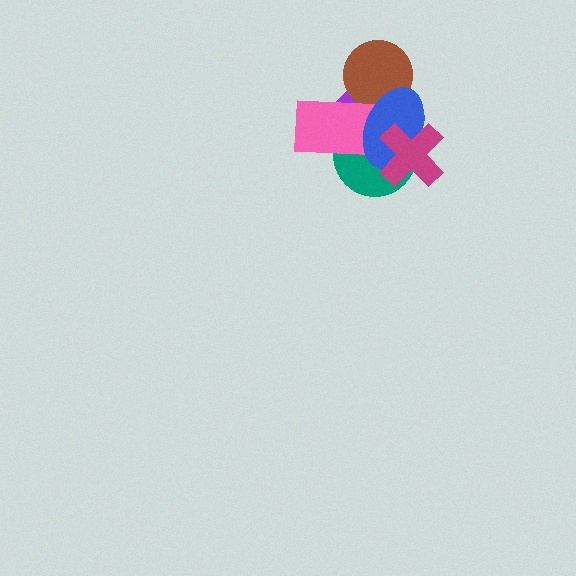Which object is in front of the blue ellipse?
The magenta cross is in front of the blue ellipse.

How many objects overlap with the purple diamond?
5 objects overlap with the purple diamond.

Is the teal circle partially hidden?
Yes, it is partially covered by another shape.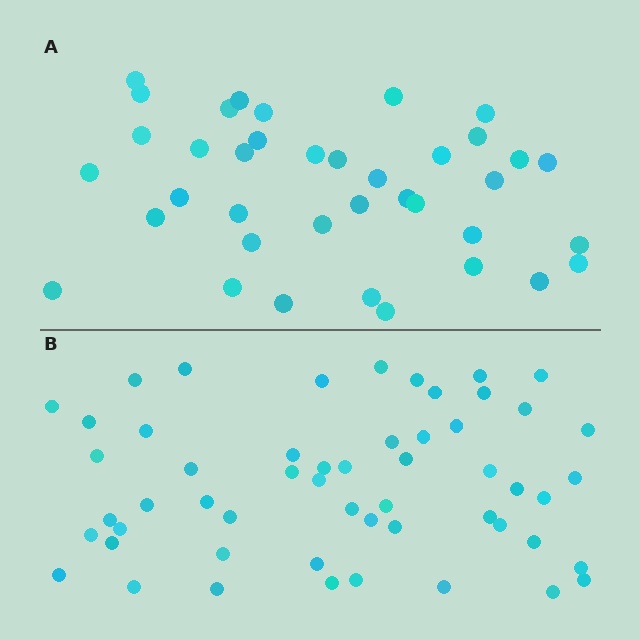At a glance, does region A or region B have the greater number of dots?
Region B (the bottom region) has more dots.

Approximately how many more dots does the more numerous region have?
Region B has approximately 15 more dots than region A.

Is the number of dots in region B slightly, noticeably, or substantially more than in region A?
Region B has noticeably more, but not dramatically so. The ratio is roughly 1.4 to 1.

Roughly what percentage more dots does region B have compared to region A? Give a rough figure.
About 40% more.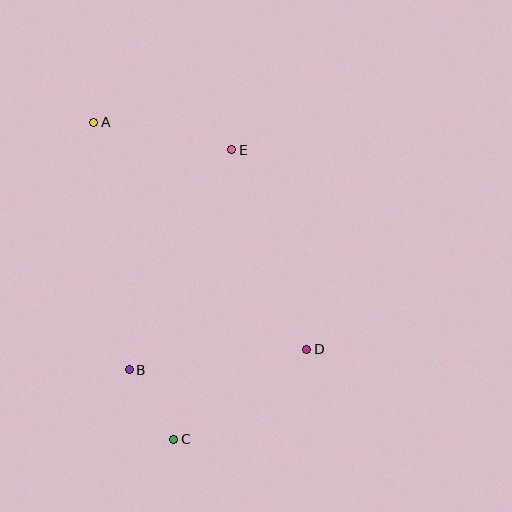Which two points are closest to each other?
Points B and C are closest to each other.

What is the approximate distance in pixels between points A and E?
The distance between A and E is approximately 140 pixels.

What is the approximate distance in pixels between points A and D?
The distance between A and D is approximately 311 pixels.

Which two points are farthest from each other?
Points A and C are farthest from each other.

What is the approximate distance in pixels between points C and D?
The distance between C and D is approximately 161 pixels.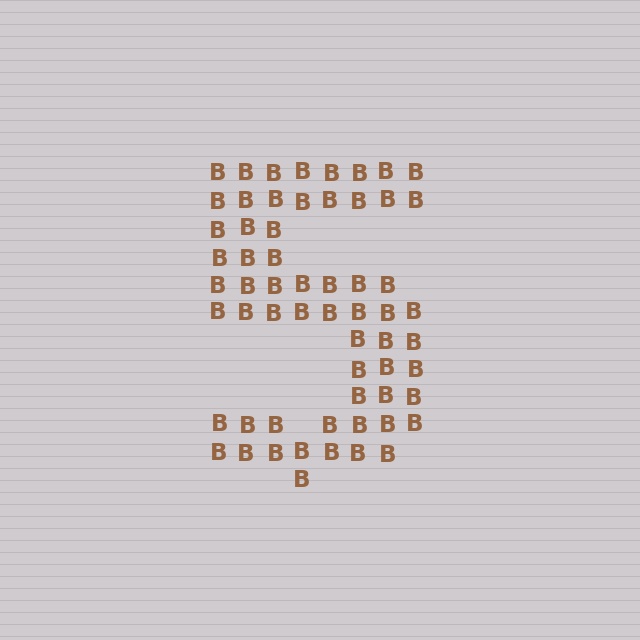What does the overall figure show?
The overall figure shows the digit 5.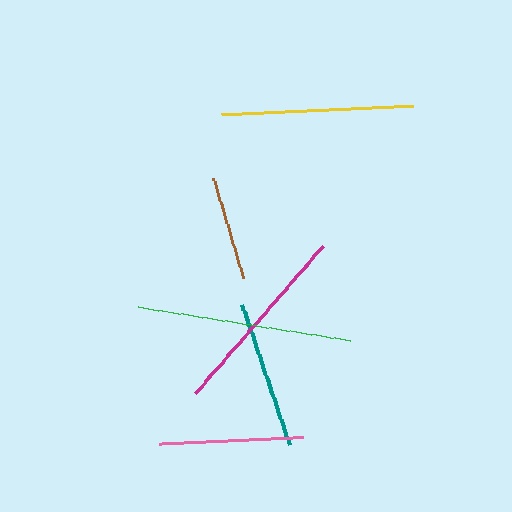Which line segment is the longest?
The green line is the longest at approximately 215 pixels.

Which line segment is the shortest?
The brown line is the shortest at approximately 104 pixels.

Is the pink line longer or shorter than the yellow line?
The yellow line is longer than the pink line.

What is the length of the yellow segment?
The yellow segment is approximately 193 pixels long.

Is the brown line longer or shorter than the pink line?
The pink line is longer than the brown line.